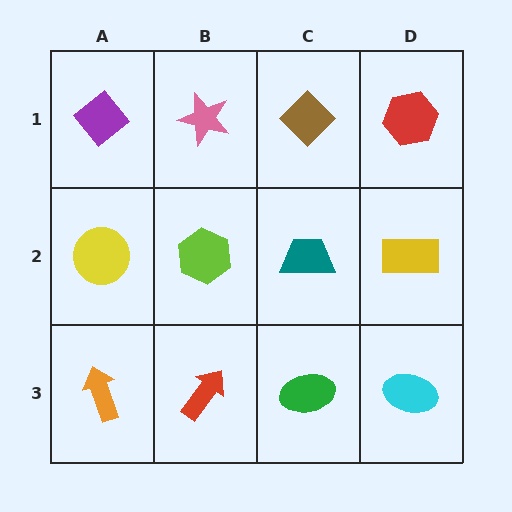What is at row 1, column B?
A pink star.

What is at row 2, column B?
A lime hexagon.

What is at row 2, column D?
A yellow rectangle.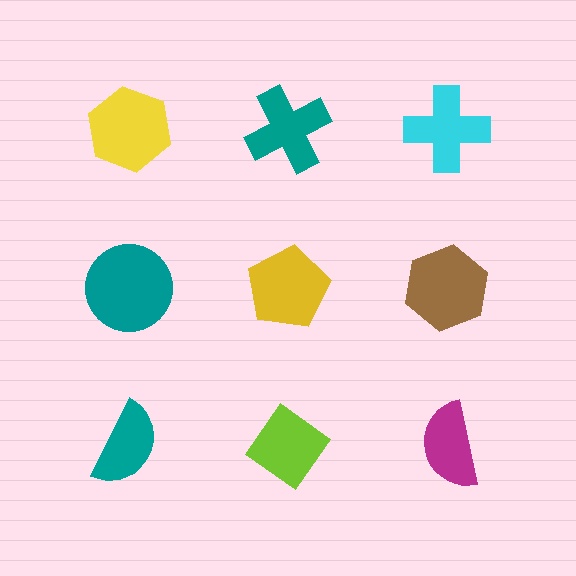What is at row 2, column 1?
A teal circle.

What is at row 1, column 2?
A teal cross.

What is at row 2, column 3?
A brown hexagon.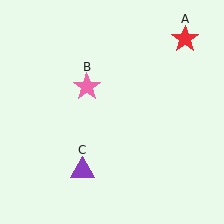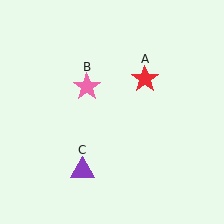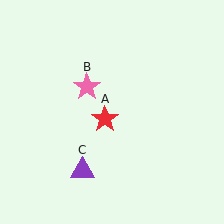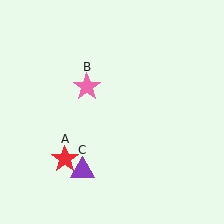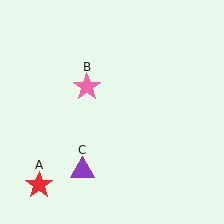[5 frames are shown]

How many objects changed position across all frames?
1 object changed position: red star (object A).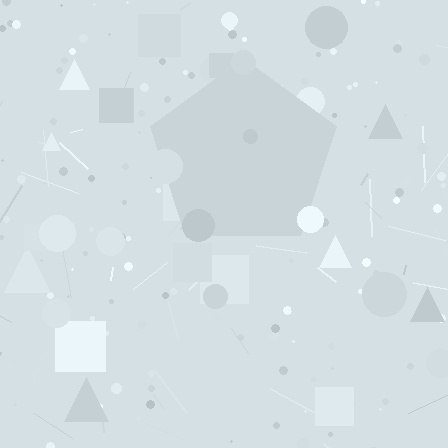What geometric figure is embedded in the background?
A pentagon is embedded in the background.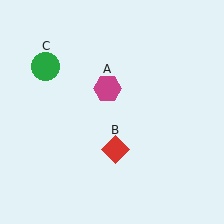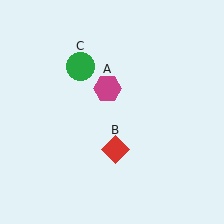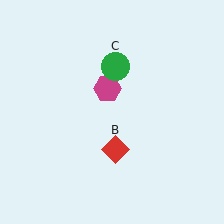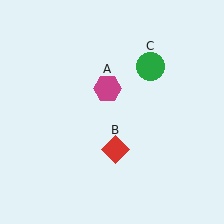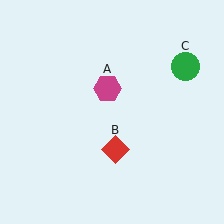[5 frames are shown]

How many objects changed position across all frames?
1 object changed position: green circle (object C).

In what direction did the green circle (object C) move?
The green circle (object C) moved right.